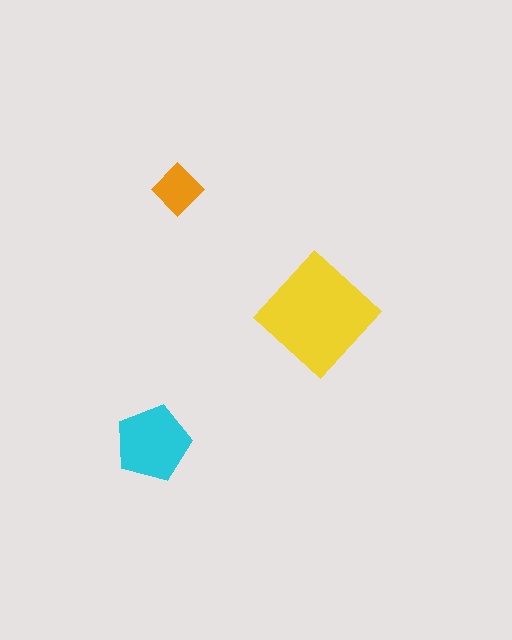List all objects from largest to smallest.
The yellow diamond, the cyan pentagon, the orange diamond.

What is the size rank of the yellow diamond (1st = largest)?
1st.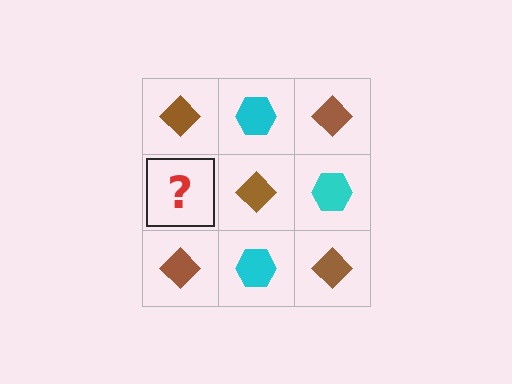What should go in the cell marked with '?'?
The missing cell should contain a cyan hexagon.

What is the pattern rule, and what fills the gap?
The rule is that it alternates brown diamond and cyan hexagon in a checkerboard pattern. The gap should be filled with a cyan hexagon.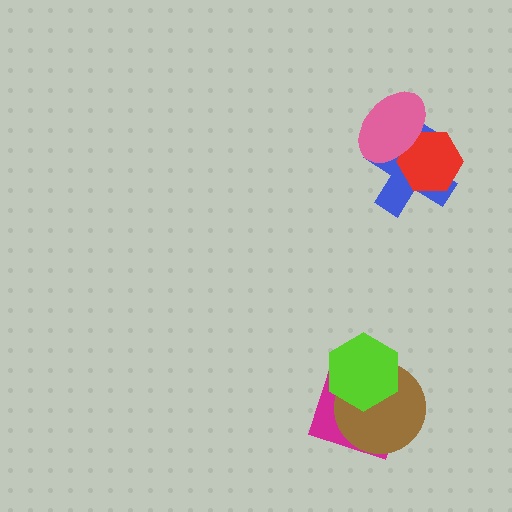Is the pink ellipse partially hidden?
No, no other shape covers it.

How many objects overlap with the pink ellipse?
2 objects overlap with the pink ellipse.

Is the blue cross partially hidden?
Yes, it is partially covered by another shape.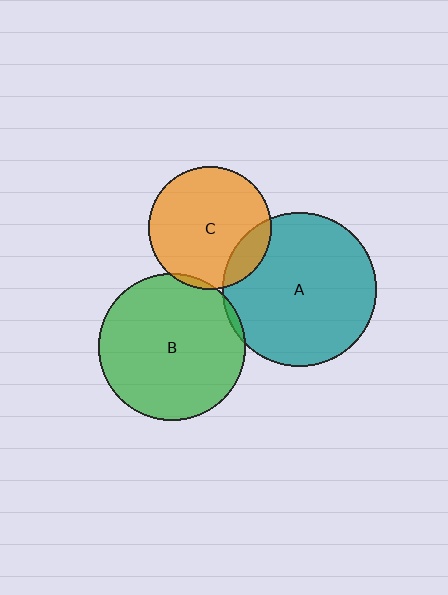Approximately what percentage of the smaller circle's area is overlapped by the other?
Approximately 5%.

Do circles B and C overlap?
Yes.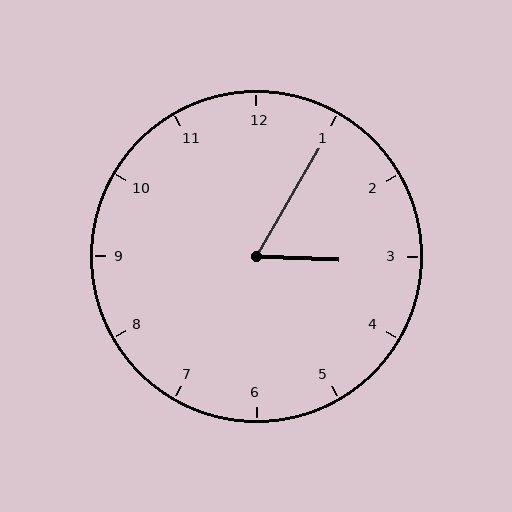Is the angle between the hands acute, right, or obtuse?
It is acute.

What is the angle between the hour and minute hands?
Approximately 62 degrees.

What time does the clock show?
3:05.